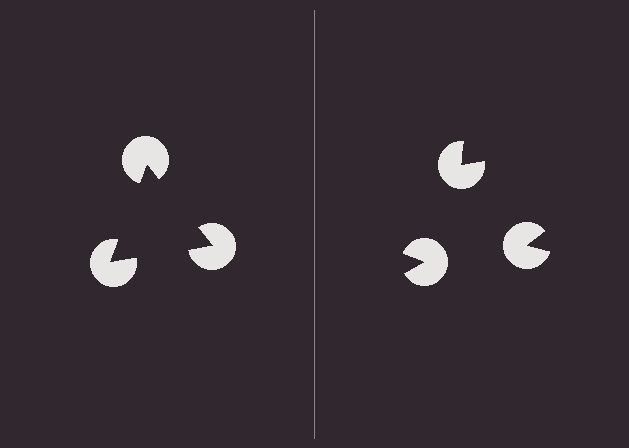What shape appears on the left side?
An illusory triangle.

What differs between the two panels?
The pac-man discs are positioned identically on both sides; only the wedge orientations differ. On the left they align to a triangle; on the right they are misaligned.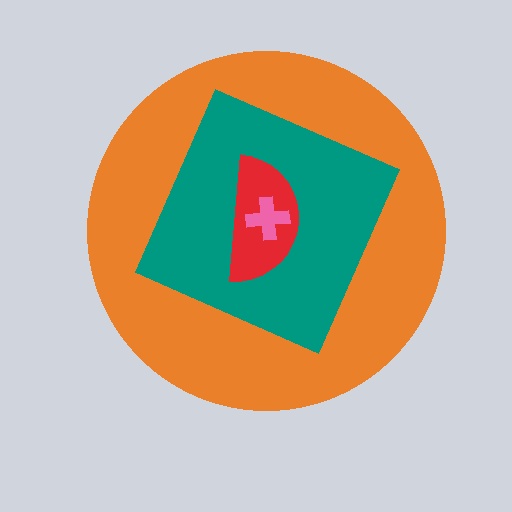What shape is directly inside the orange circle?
The teal diamond.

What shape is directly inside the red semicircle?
The pink cross.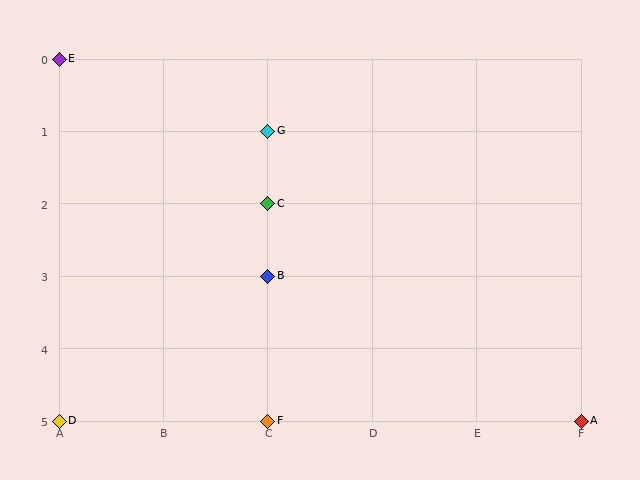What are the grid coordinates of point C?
Point C is at grid coordinates (C, 2).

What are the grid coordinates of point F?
Point F is at grid coordinates (C, 5).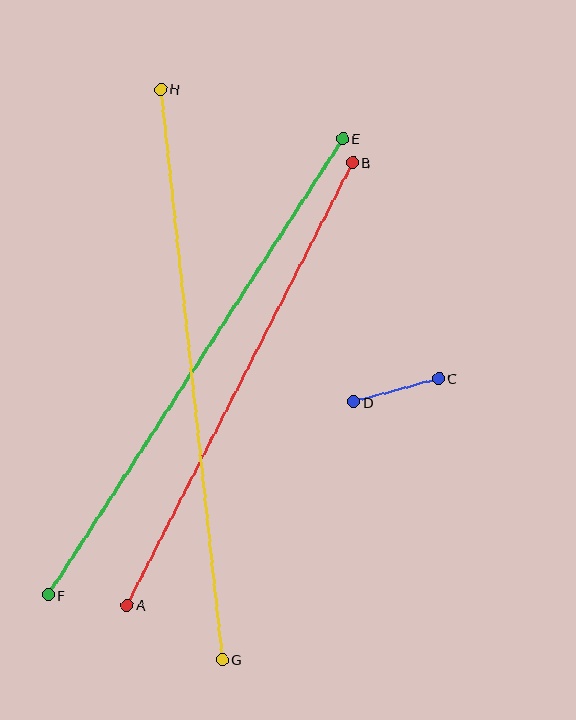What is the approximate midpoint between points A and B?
The midpoint is at approximately (240, 384) pixels.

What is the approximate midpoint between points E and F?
The midpoint is at approximately (195, 367) pixels.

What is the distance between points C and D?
The distance is approximately 88 pixels.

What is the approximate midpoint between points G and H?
The midpoint is at approximately (192, 374) pixels.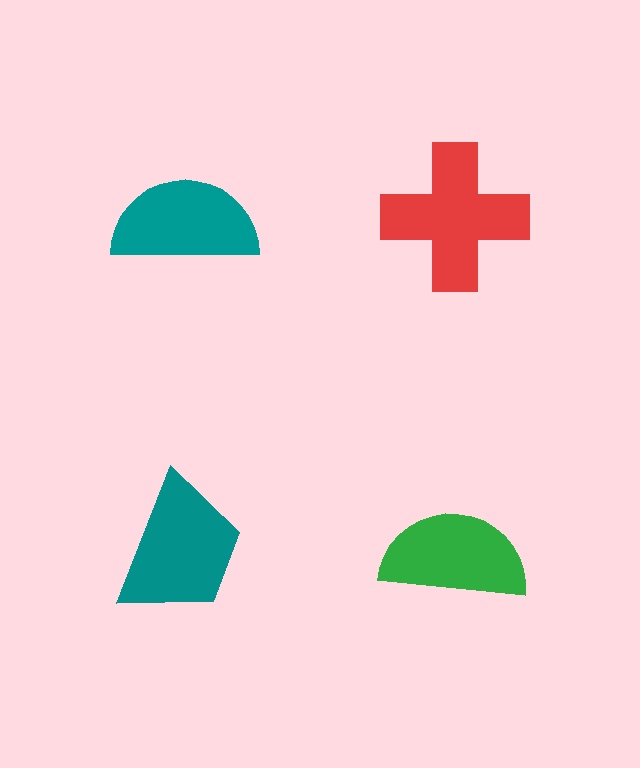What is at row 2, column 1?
A teal trapezoid.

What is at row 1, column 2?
A red cross.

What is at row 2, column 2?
A green semicircle.